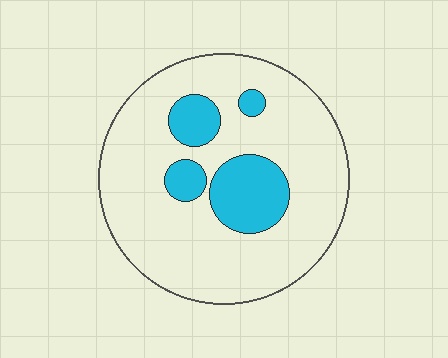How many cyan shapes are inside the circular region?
4.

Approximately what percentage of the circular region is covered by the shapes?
Approximately 20%.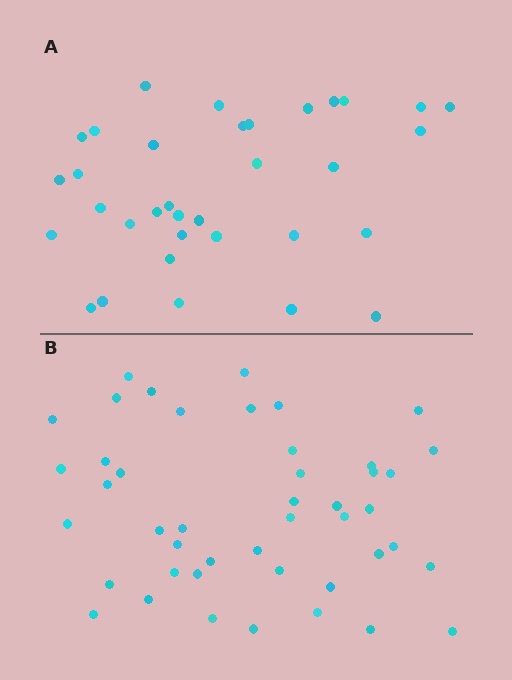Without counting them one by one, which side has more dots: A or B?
Region B (the bottom region) has more dots.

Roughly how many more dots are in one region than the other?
Region B has roughly 12 or so more dots than region A.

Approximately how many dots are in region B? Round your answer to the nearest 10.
About 40 dots. (The exact count is 45, which rounds to 40.)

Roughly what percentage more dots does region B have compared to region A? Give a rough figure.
About 30% more.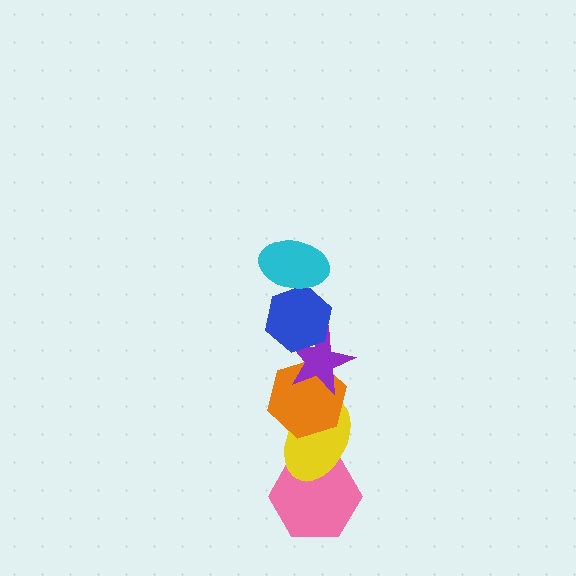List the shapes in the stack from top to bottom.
From top to bottom: the cyan ellipse, the blue hexagon, the purple star, the orange hexagon, the yellow ellipse, the pink hexagon.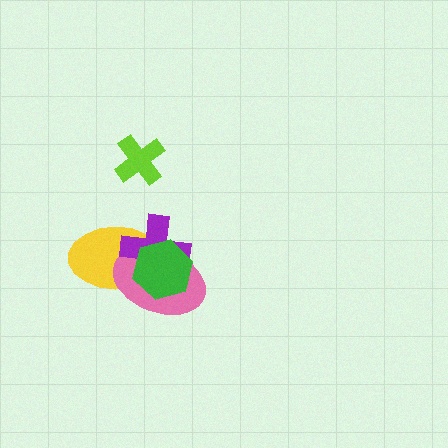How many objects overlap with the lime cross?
0 objects overlap with the lime cross.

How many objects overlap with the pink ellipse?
3 objects overlap with the pink ellipse.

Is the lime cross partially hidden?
No, no other shape covers it.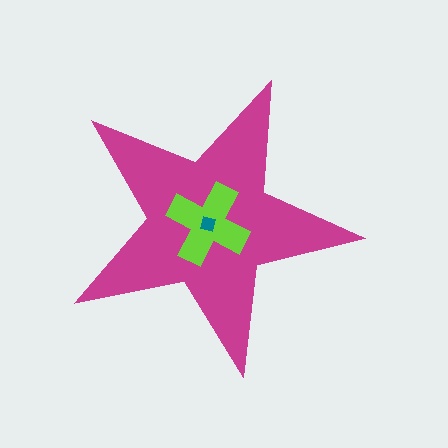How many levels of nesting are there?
3.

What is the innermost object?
The teal diamond.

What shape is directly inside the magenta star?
The lime cross.